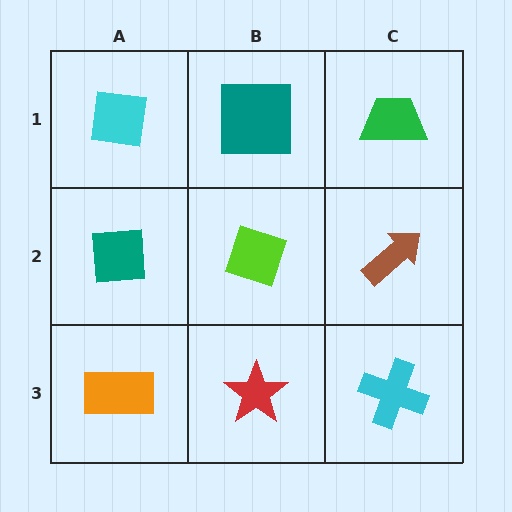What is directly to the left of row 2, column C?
A lime diamond.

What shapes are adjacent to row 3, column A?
A teal square (row 2, column A), a red star (row 3, column B).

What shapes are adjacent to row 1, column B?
A lime diamond (row 2, column B), a cyan square (row 1, column A), a green trapezoid (row 1, column C).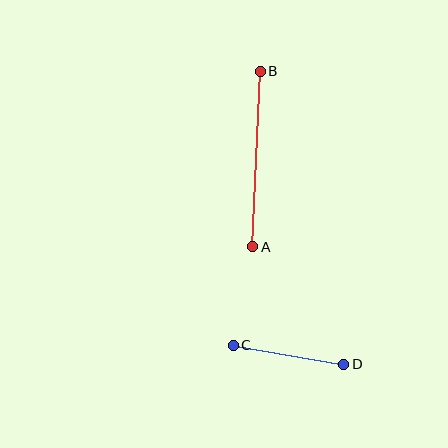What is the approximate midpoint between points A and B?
The midpoint is at approximately (256, 159) pixels.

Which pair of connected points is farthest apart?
Points A and B are farthest apart.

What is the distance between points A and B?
The distance is approximately 176 pixels.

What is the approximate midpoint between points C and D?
The midpoint is at approximately (289, 355) pixels.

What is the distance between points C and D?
The distance is approximately 112 pixels.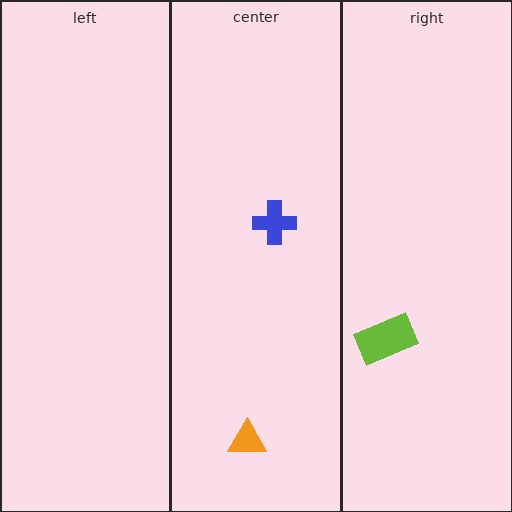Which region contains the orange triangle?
The center region.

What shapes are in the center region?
The orange triangle, the blue cross.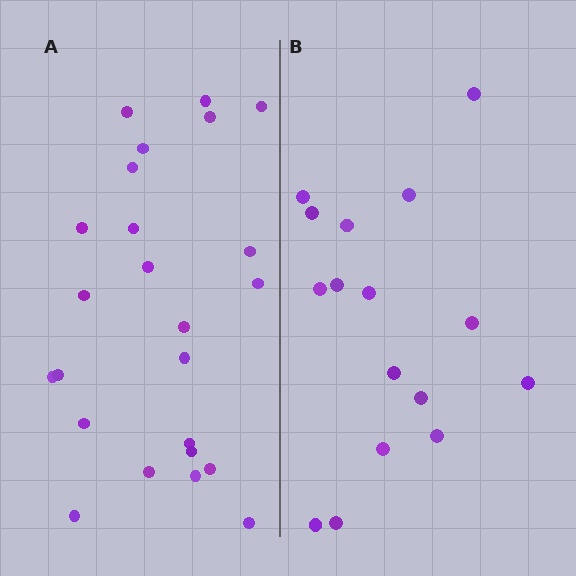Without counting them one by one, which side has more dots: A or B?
Region A (the left region) has more dots.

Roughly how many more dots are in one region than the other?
Region A has roughly 8 or so more dots than region B.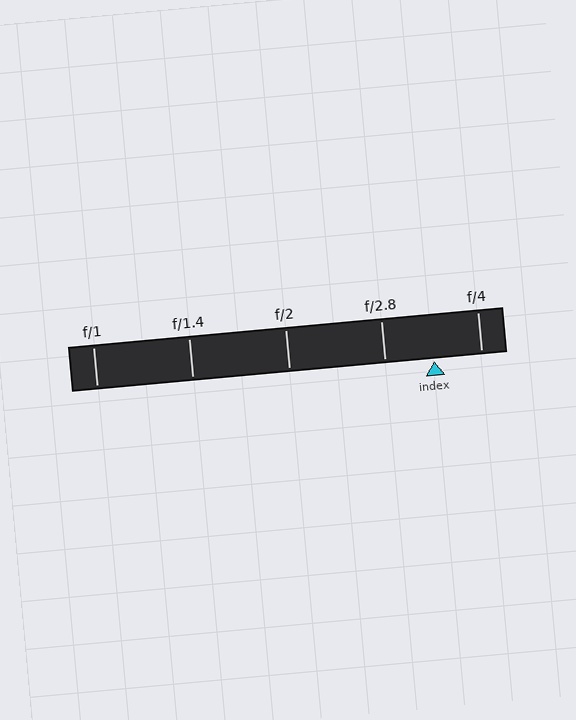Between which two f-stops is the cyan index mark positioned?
The index mark is between f/2.8 and f/4.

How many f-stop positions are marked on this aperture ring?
There are 5 f-stop positions marked.